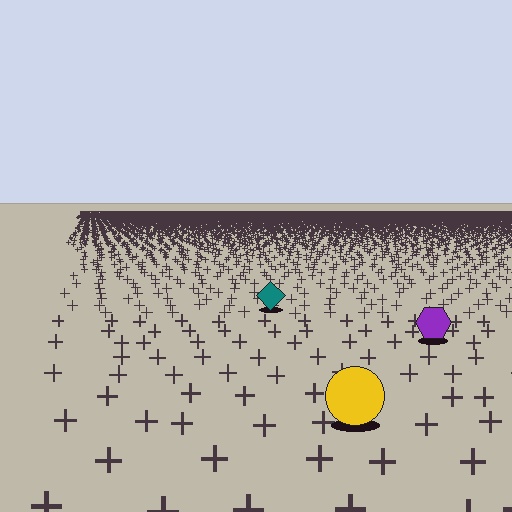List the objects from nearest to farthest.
From nearest to farthest: the yellow circle, the purple hexagon, the teal diamond.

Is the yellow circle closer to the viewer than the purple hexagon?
Yes. The yellow circle is closer — you can tell from the texture gradient: the ground texture is coarser near it.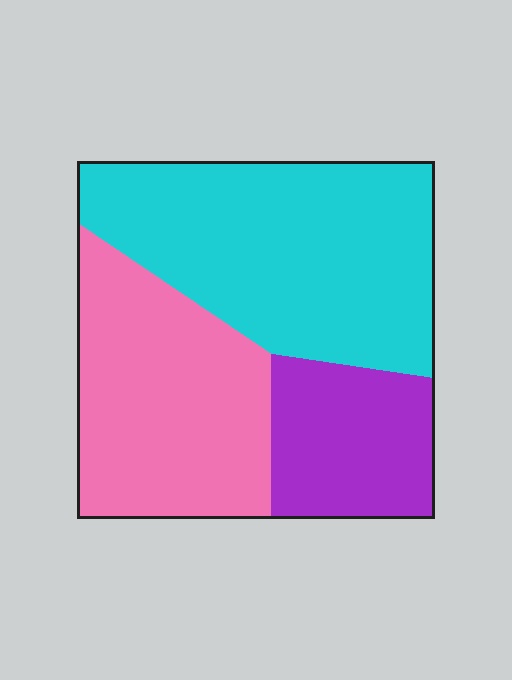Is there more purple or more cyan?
Cyan.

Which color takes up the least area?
Purple, at roughly 20%.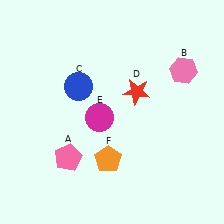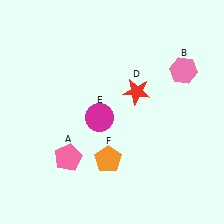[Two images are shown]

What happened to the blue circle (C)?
The blue circle (C) was removed in Image 2. It was in the top-left area of Image 1.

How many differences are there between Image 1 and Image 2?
There is 1 difference between the two images.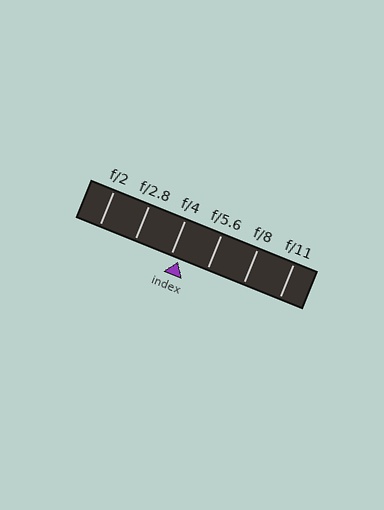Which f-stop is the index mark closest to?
The index mark is closest to f/4.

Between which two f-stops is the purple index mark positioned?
The index mark is between f/4 and f/5.6.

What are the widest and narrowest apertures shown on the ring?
The widest aperture shown is f/2 and the narrowest is f/11.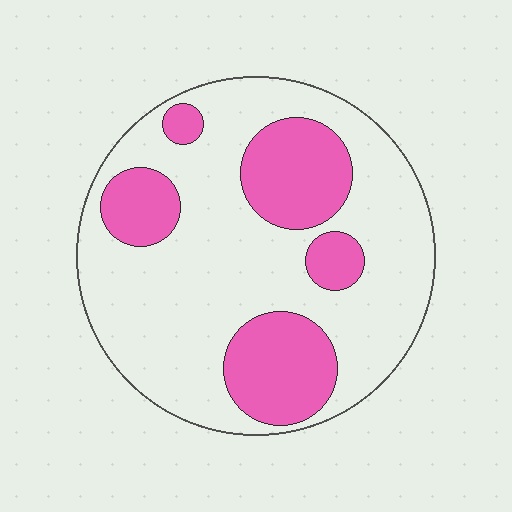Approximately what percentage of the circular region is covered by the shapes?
Approximately 30%.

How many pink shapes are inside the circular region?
5.